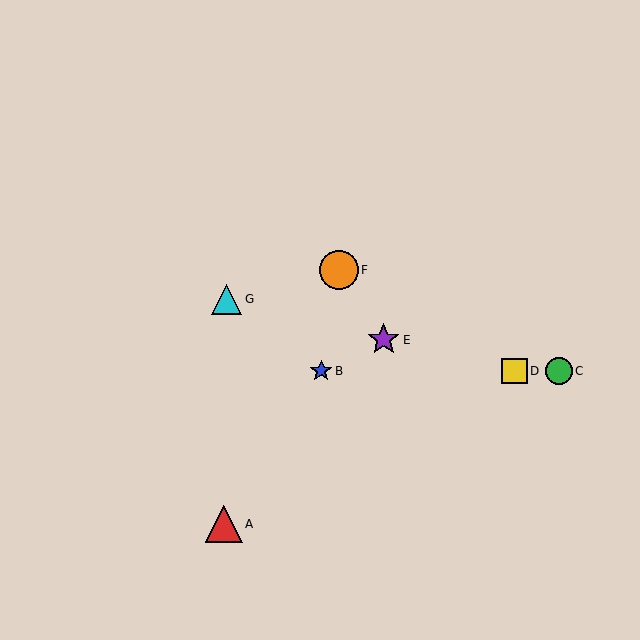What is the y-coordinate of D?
Object D is at y≈371.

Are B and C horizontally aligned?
Yes, both are at y≈371.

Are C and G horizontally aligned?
No, C is at y≈371 and G is at y≈299.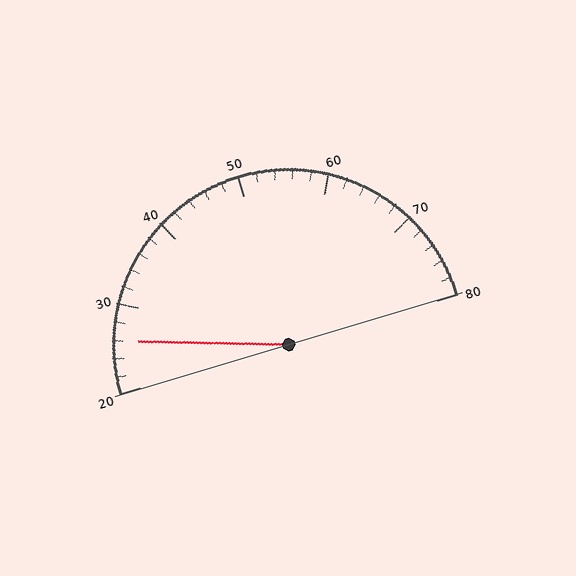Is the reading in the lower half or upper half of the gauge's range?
The reading is in the lower half of the range (20 to 80).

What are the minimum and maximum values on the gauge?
The gauge ranges from 20 to 80.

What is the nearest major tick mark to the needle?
The nearest major tick mark is 30.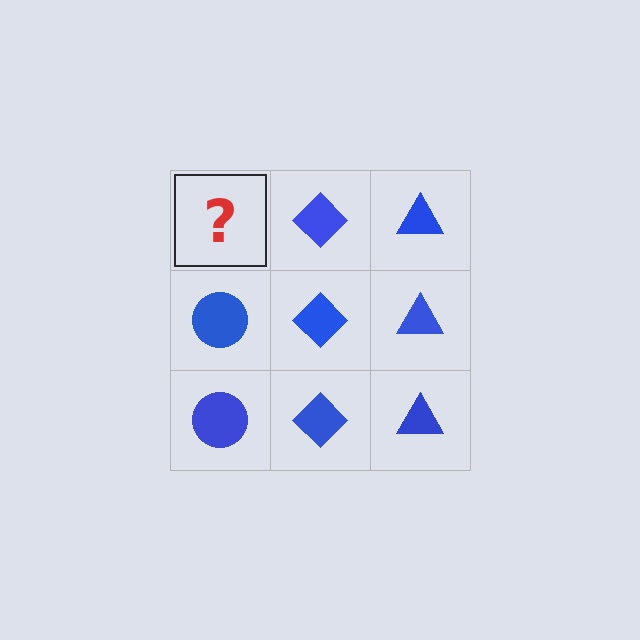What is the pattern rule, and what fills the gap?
The rule is that each column has a consistent shape. The gap should be filled with a blue circle.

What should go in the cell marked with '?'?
The missing cell should contain a blue circle.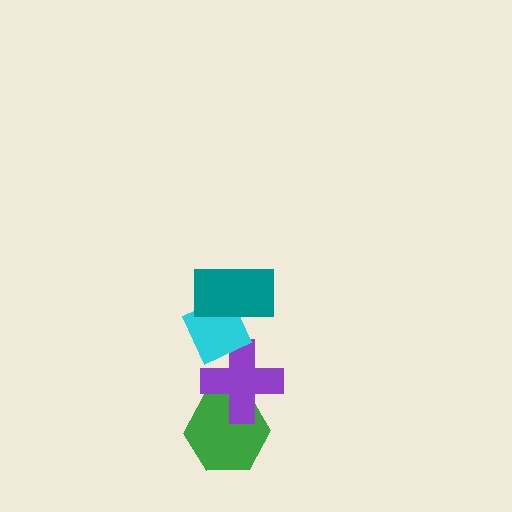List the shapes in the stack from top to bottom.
From top to bottom: the teal rectangle, the cyan diamond, the purple cross, the green hexagon.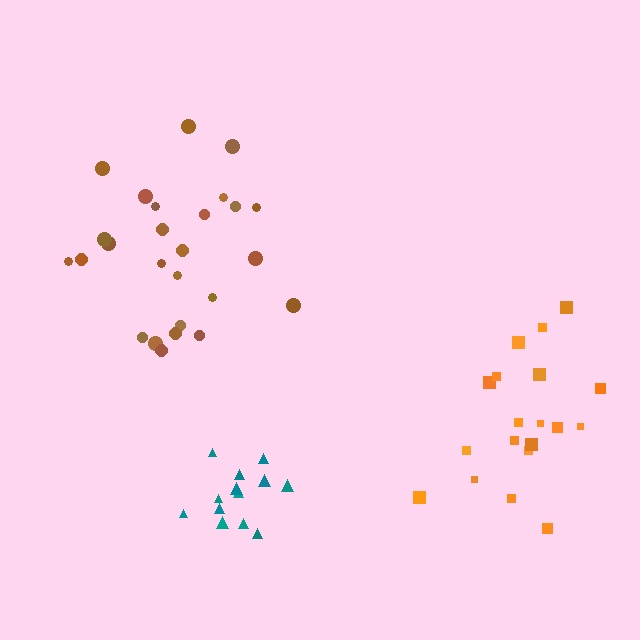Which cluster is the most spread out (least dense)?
Orange.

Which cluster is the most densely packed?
Teal.